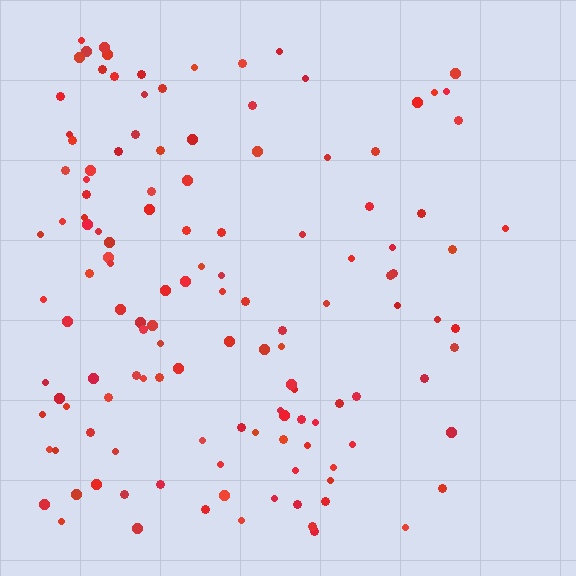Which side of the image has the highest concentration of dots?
The left.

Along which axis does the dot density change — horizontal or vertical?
Horizontal.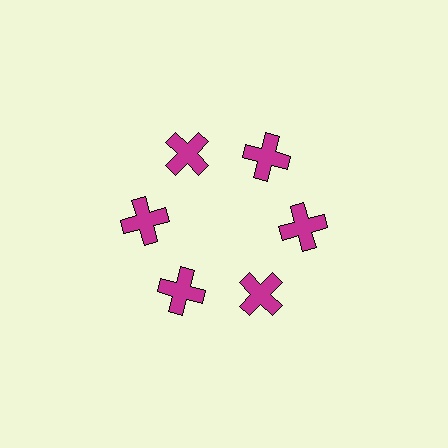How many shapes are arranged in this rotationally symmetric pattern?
There are 6 shapes, arranged in 6 groups of 1.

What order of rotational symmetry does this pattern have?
This pattern has 6-fold rotational symmetry.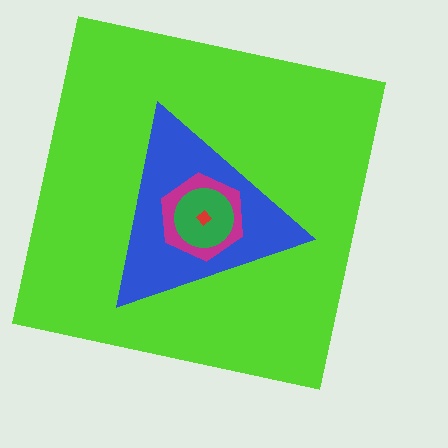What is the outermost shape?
The lime square.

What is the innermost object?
The red diamond.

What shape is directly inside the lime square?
The blue triangle.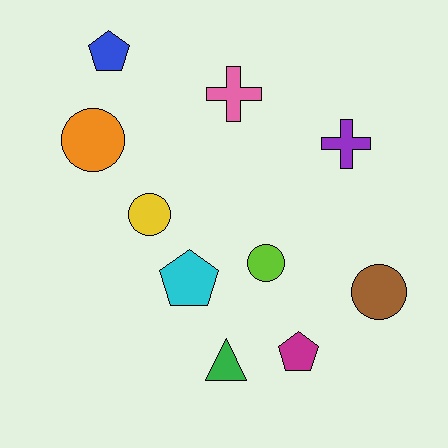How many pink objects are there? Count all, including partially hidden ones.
There is 1 pink object.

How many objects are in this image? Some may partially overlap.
There are 10 objects.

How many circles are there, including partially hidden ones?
There are 4 circles.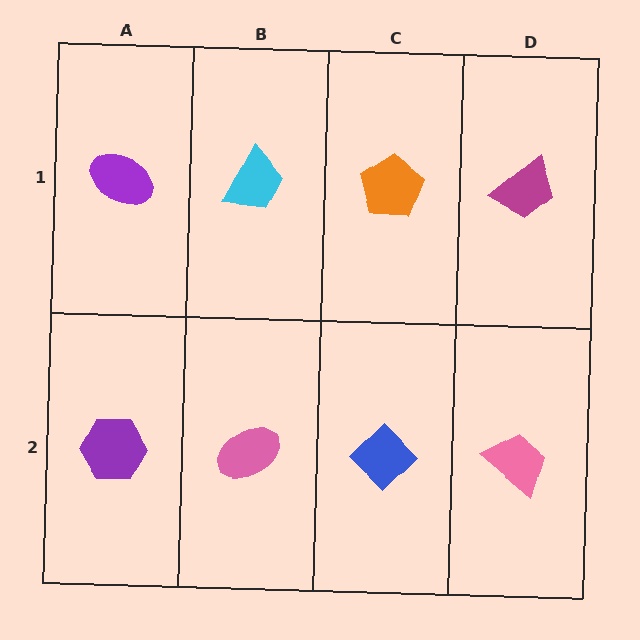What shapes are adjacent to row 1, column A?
A purple hexagon (row 2, column A), a cyan trapezoid (row 1, column B).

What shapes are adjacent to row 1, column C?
A blue diamond (row 2, column C), a cyan trapezoid (row 1, column B), a magenta trapezoid (row 1, column D).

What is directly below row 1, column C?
A blue diamond.